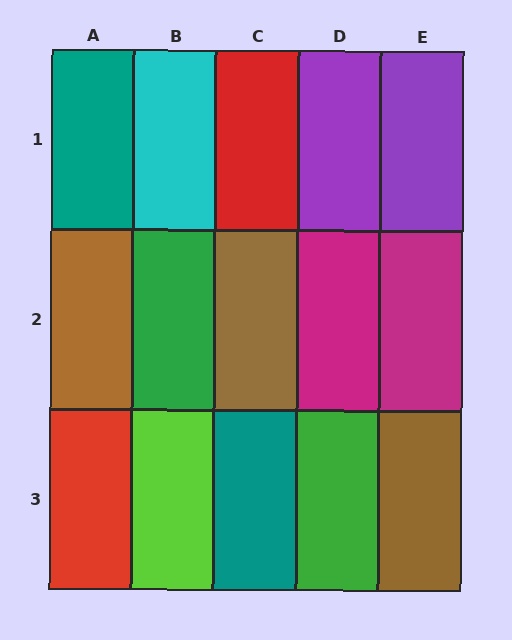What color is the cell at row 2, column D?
Magenta.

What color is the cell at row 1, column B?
Cyan.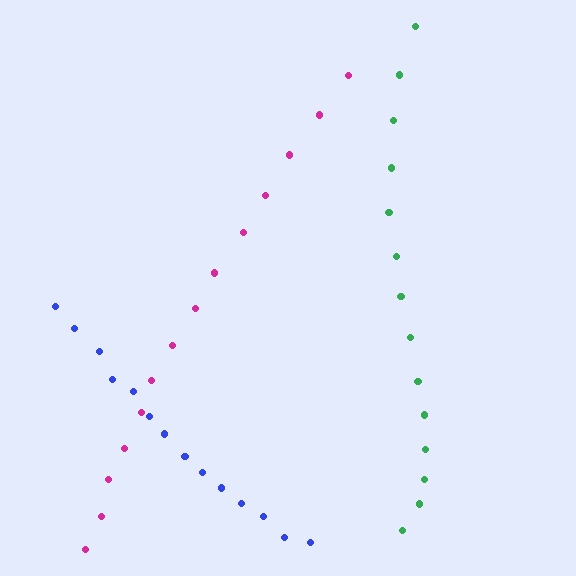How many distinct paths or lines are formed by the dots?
There are 3 distinct paths.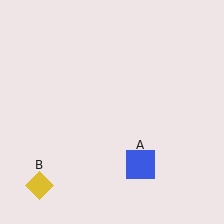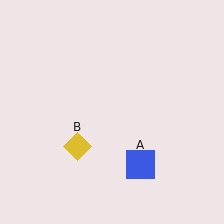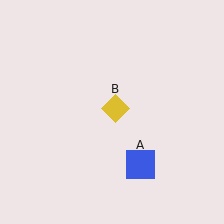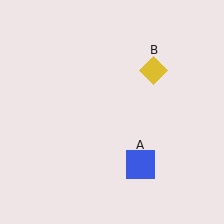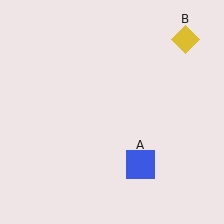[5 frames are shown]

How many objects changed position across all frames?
1 object changed position: yellow diamond (object B).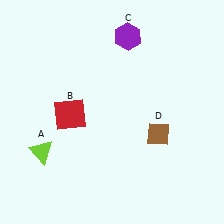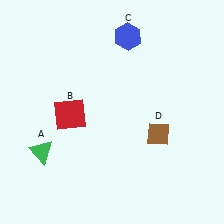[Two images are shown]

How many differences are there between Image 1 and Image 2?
There are 2 differences between the two images.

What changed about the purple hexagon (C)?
In Image 1, C is purple. In Image 2, it changed to blue.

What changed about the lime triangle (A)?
In Image 1, A is lime. In Image 2, it changed to green.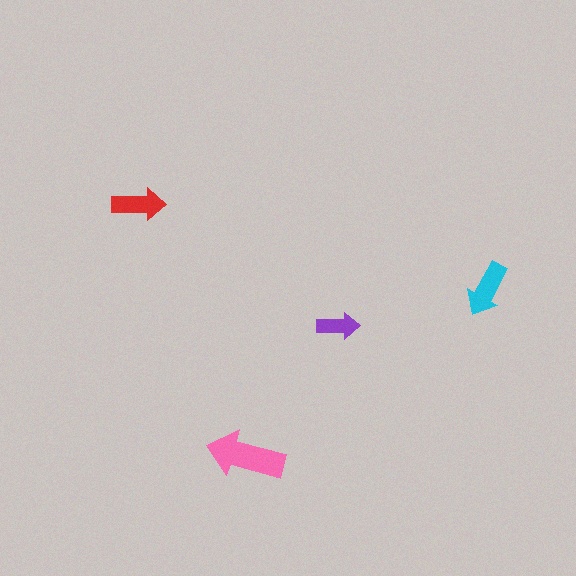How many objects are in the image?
There are 4 objects in the image.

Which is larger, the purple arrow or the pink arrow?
The pink one.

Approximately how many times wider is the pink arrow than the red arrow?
About 1.5 times wider.